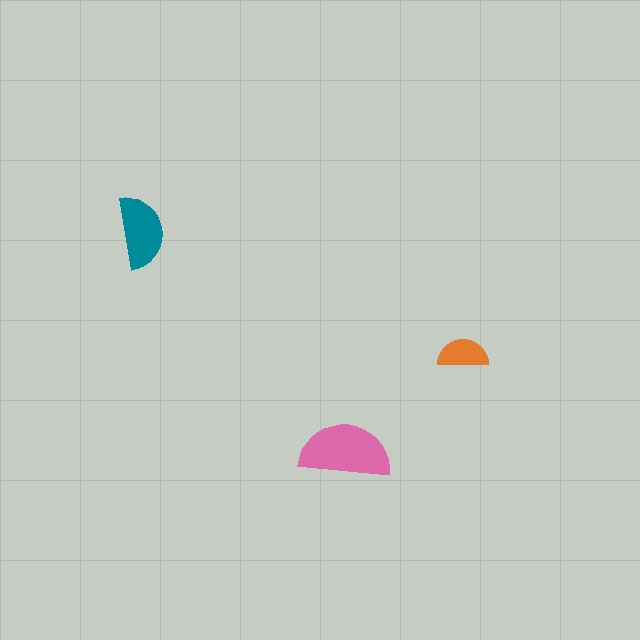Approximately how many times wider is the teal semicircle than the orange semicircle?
About 1.5 times wider.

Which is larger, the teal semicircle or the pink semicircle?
The pink one.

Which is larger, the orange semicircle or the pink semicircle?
The pink one.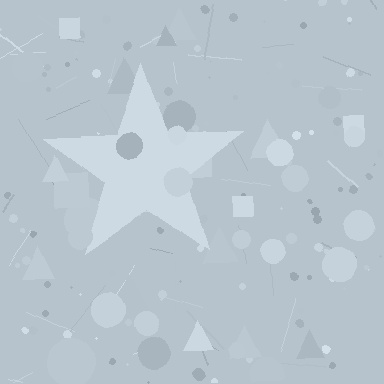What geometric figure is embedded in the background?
A star is embedded in the background.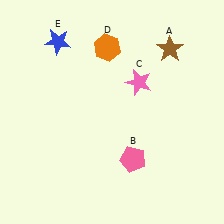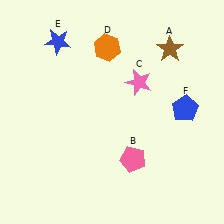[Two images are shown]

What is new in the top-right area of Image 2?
A blue pentagon (F) was added in the top-right area of Image 2.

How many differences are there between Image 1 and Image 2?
There is 1 difference between the two images.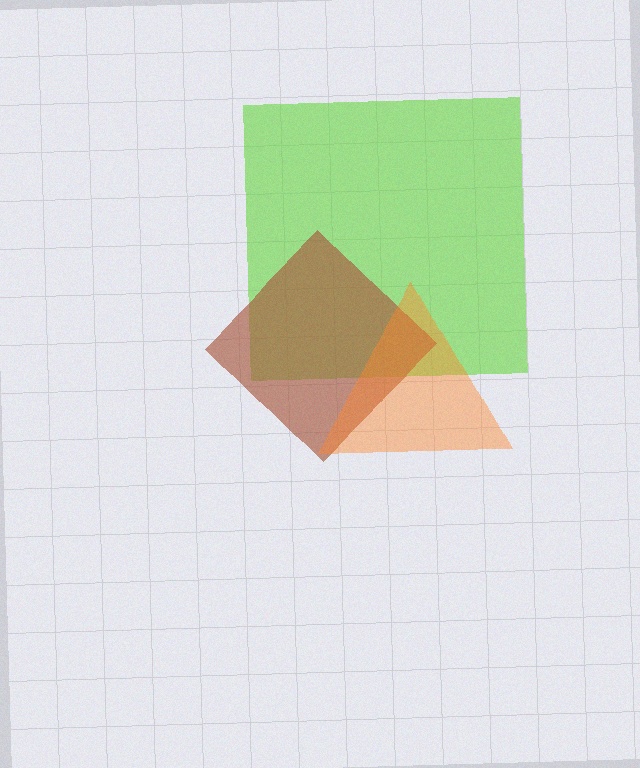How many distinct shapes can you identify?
There are 3 distinct shapes: a lime square, a brown diamond, an orange triangle.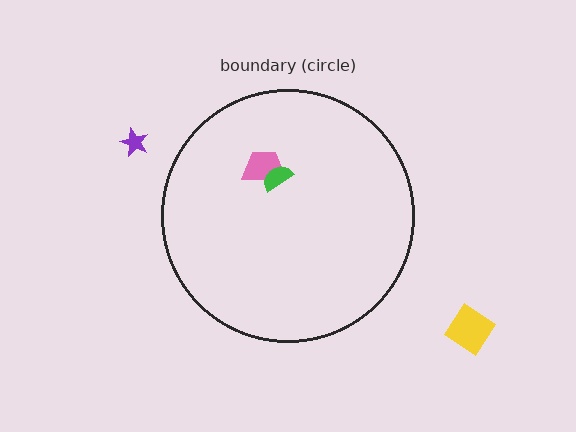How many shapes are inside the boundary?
2 inside, 2 outside.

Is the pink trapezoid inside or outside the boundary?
Inside.